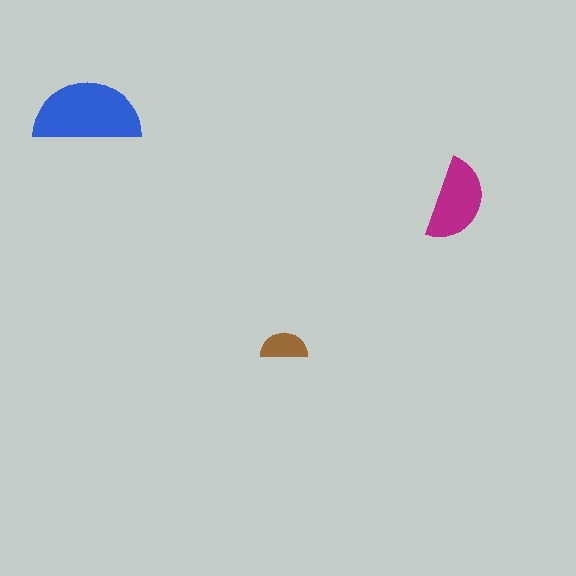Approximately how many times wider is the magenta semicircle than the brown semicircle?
About 2 times wider.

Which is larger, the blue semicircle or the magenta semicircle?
The blue one.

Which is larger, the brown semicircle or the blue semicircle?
The blue one.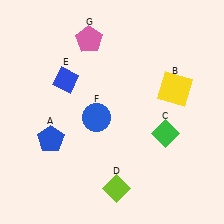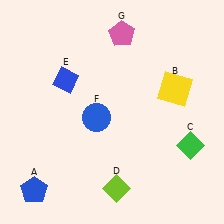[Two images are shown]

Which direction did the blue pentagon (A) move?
The blue pentagon (A) moved down.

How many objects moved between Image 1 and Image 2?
3 objects moved between the two images.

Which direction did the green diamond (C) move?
The green diamond (C) moved right.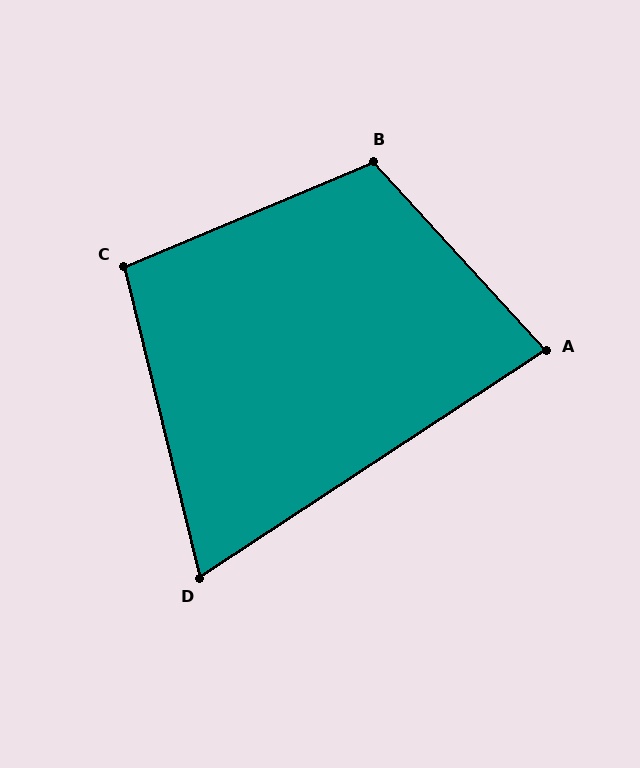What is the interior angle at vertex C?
Approximately 99 degrees (obtuse).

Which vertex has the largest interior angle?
B, at approximately 110 degrees.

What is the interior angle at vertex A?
Approximately 81 degrees (acute).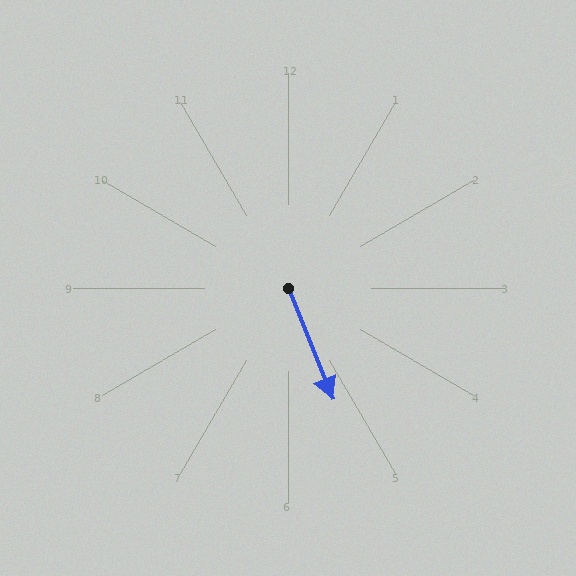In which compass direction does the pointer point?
South.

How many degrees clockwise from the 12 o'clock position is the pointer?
Approximately 158 degrees.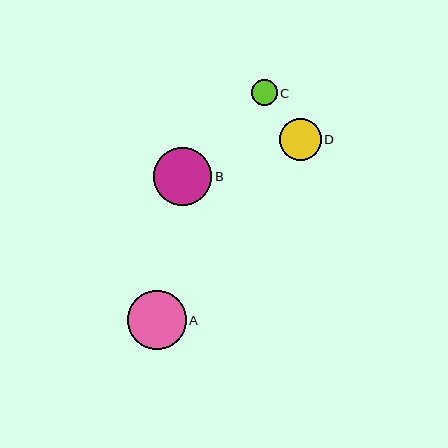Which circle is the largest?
Circle A is the largest with a size of approximately 58 pixels.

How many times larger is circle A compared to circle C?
Circle A is approximately 2.2 times the size of circle C.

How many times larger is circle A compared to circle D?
Circle A is approximately 1.4 times the size of circle D.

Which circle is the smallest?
Circle C is the smallest with a size of approximately 26 pixels.